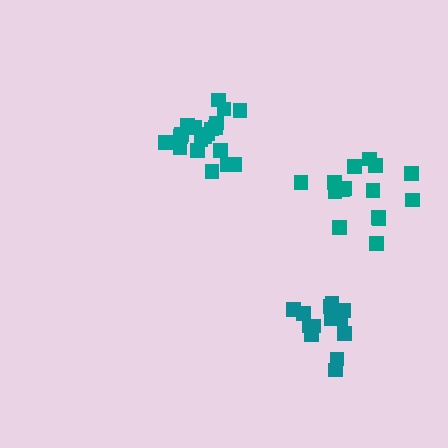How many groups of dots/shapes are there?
There are 3 groups.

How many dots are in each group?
Group 1: 15 dots, Group 2: 14 dots, Group 3: 20 dots (49 total).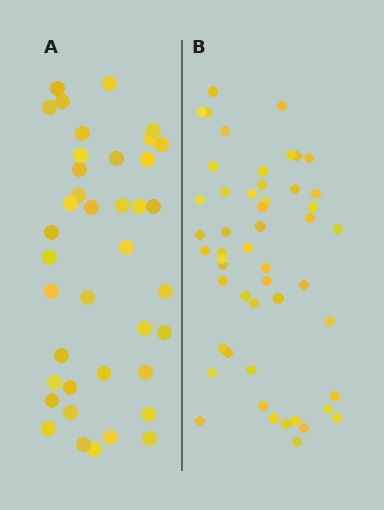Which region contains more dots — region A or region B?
Region B (the right region) has more dots.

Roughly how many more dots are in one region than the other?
Region B has roughly 12 or so more dots than region A.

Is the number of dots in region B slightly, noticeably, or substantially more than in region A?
Region B has noticeably more, but not dramatically so. The ratio is roughly 1.3 to 1.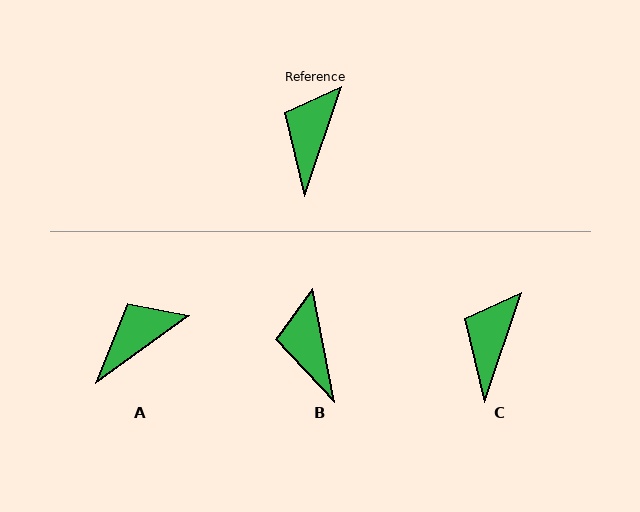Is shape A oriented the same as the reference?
No, it is off by about 35 degrees.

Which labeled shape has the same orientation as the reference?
C.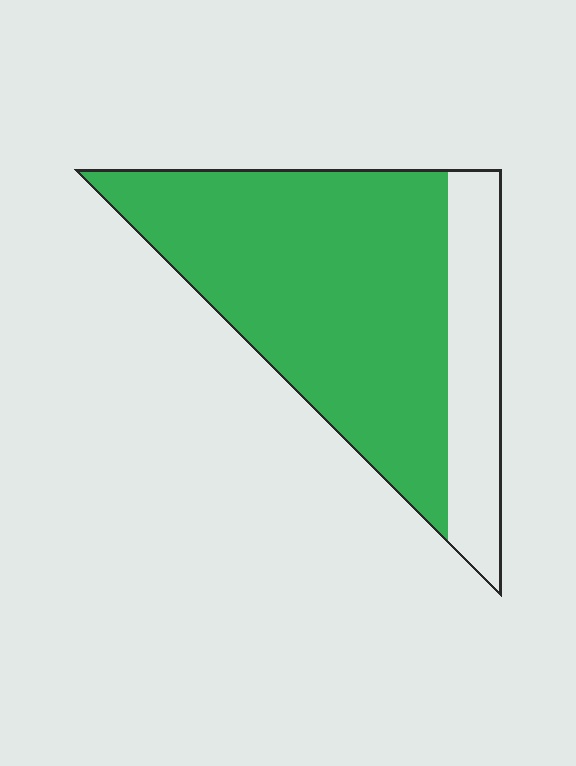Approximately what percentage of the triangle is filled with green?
Approximately 75%.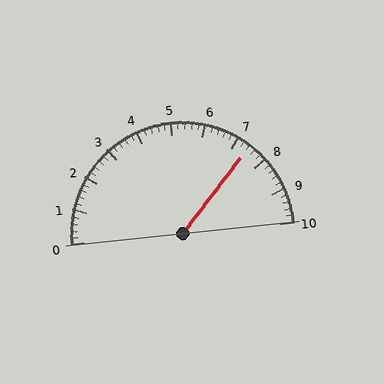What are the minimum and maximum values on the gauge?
The gauge ranges from 0 to 10.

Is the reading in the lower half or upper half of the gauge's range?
The reading is in the upper half of the range (0 to 10).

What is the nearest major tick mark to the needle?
The nearest major tick mark is 7.